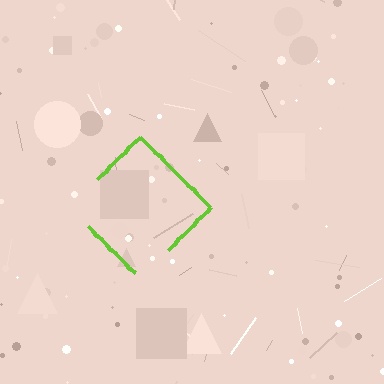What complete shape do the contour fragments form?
The contour fragments form a diamond.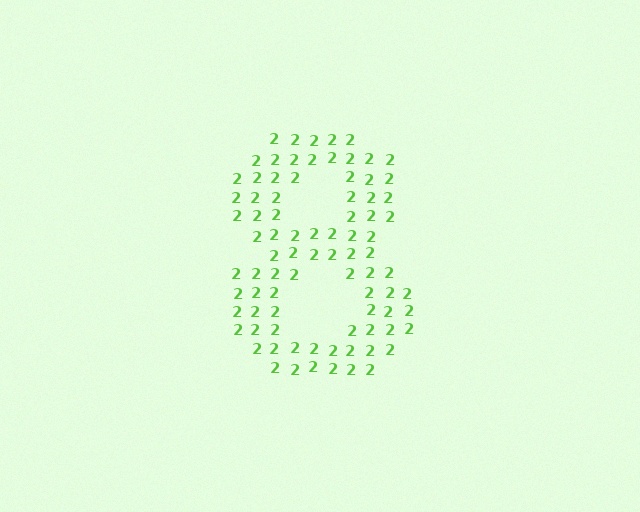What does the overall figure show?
The overall figure shows the digit 8.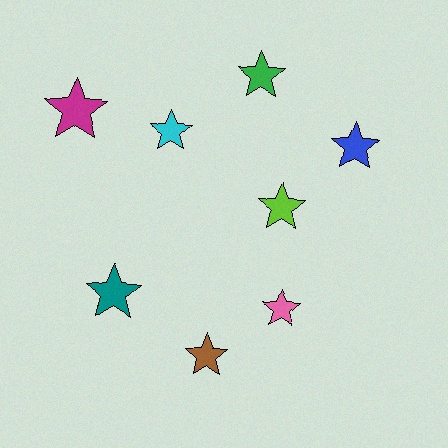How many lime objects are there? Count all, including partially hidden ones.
There is 1 lime object.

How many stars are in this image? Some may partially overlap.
There are 8 stars.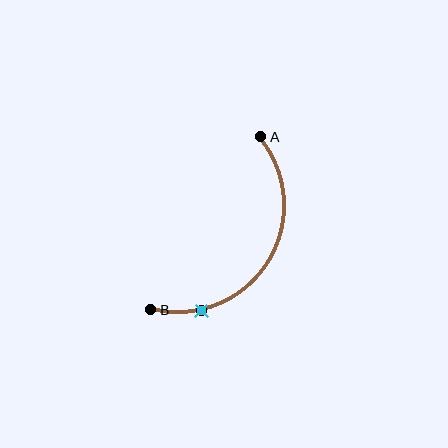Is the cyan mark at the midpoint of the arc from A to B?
No. The cyan mark lies on the arc but is closer to endpoint B. The arc midpoint would be at the point on the curve equidistant along the arc from both A and B.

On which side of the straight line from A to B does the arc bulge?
The arc bulges to the right of the straight line connecting A and B.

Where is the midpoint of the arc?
The arc midpoint is the point on the curve farthest from the straight line joining A and B. It sits to the right of that line.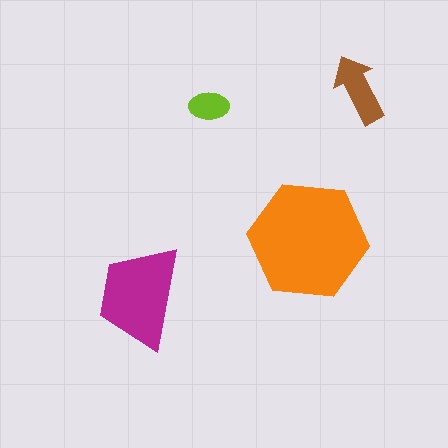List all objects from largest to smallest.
The orange hexagon, the magenta trapezoid, the brown arrow, the lime ellipse.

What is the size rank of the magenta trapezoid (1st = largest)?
2nd.